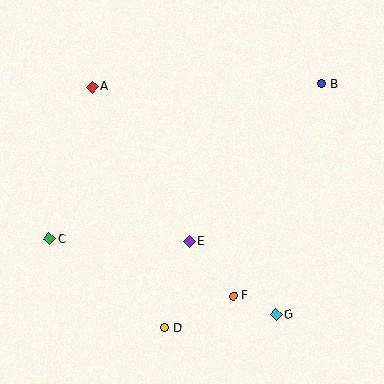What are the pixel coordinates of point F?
Point F is at (233, 296).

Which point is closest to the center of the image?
Point E at (189, 242) is closest to the center.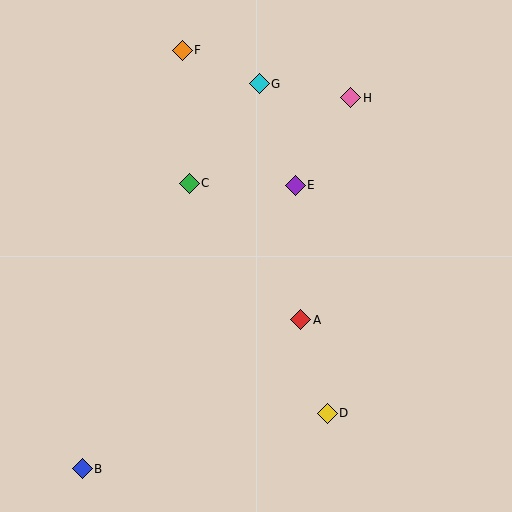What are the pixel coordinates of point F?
Point F is at (182, 50).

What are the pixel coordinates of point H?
Point H is at (351, 98).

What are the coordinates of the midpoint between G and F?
The midpoint between G and F is at (221, 67).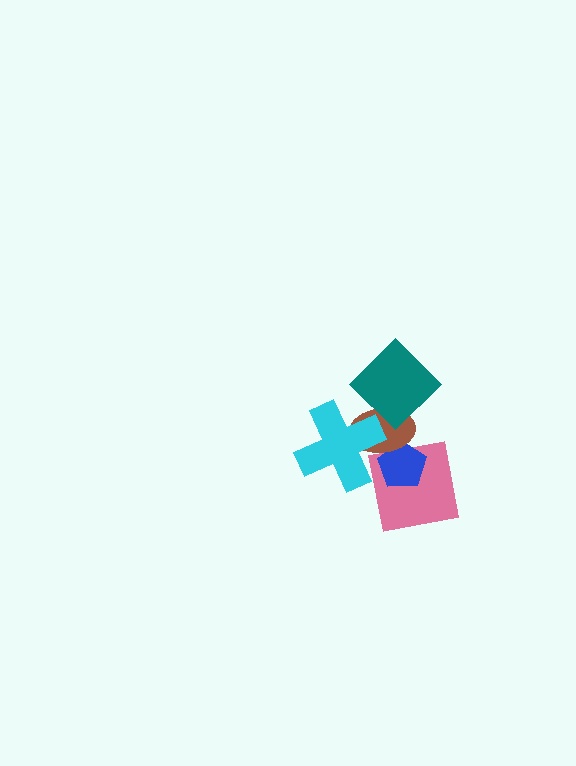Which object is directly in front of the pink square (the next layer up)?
The blue pentagon is directly in front of the pink square.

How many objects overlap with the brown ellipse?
4 objects overlap with the brown ellipse.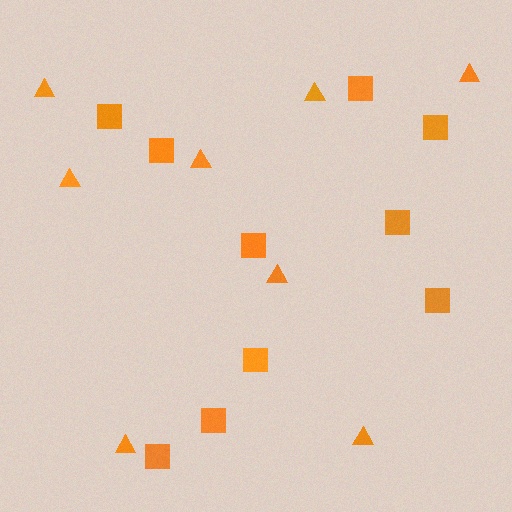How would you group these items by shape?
There are 2 groups: one group of squares (10) and one group of triangles (8).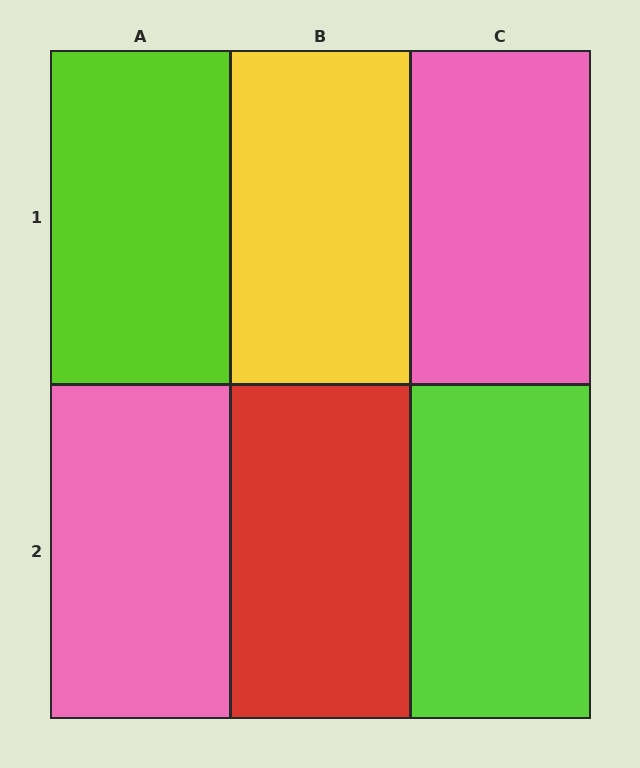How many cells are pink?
2 cells are pink.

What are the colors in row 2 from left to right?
Pink, red, lime.